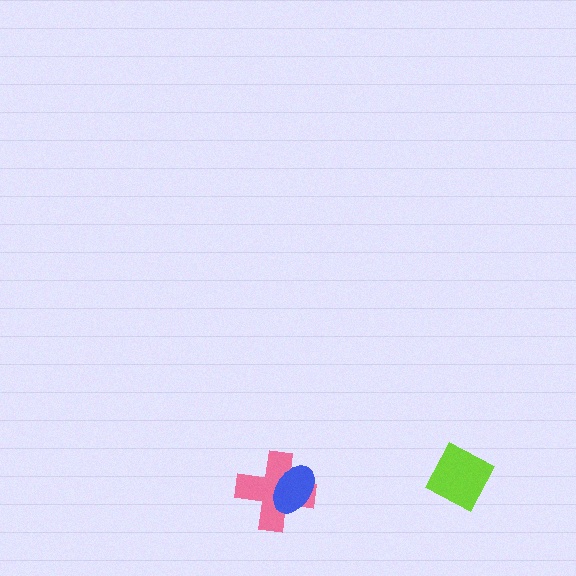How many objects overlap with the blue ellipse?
1 object overlaps with the blue ellipse.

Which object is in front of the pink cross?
The blue ellipse is in front of the pink cross.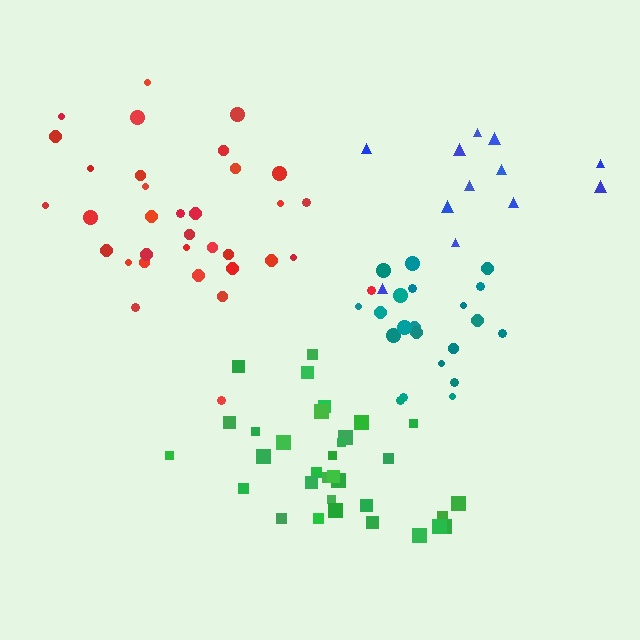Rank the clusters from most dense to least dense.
teal, red, green, blue.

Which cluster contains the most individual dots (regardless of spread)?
Red (34).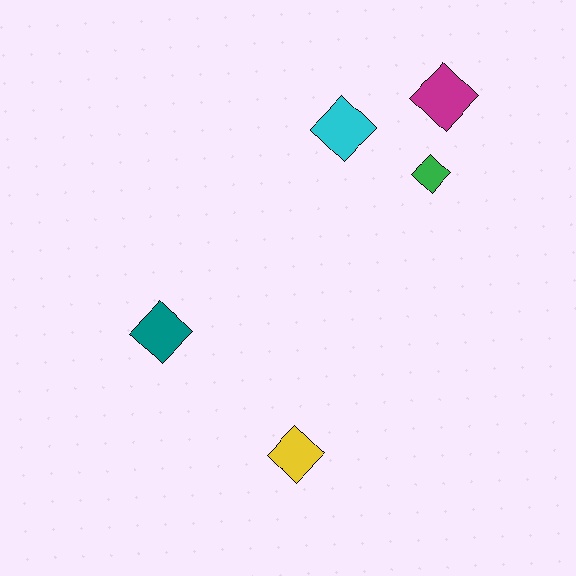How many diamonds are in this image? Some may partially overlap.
There are 5 diamonds.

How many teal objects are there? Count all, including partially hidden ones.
There is 1 teal object.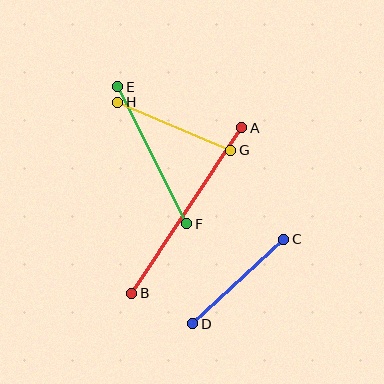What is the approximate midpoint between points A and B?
The midpoint is at approximately (187, 211) pixels.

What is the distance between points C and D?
The distance is approximately 124 pixels.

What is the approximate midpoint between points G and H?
The midpoint is at approximately (174, 126) pixels.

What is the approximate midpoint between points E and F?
The midpoint is at approximately (152, 155) pixels.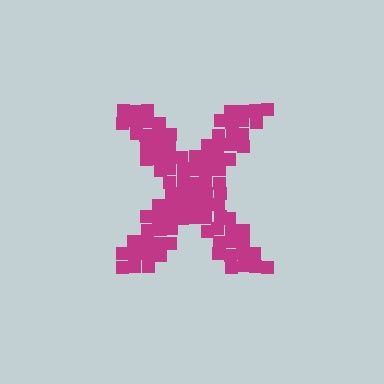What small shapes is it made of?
It is made of small squares.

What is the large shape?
The large shape is the letter X.